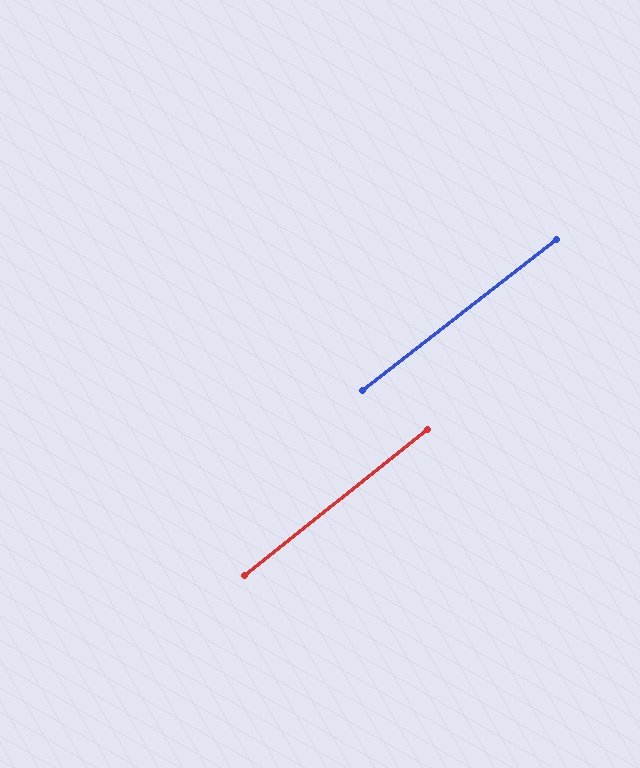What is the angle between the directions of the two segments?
Approximately 1 degree.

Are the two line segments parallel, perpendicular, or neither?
Parallel — their directions differ by only 0.9°.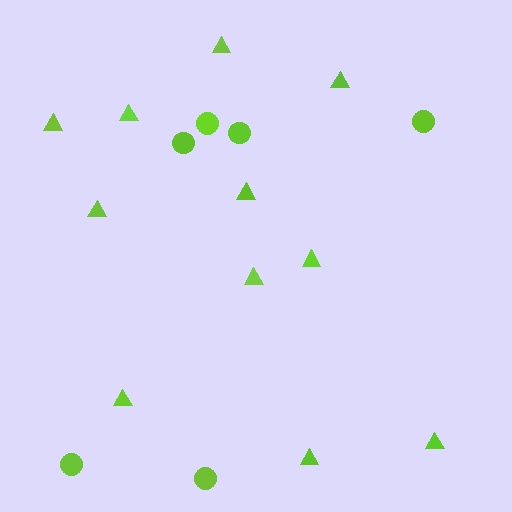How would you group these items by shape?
There are 2 groups: one group of triangles (11) and one group of circles (6).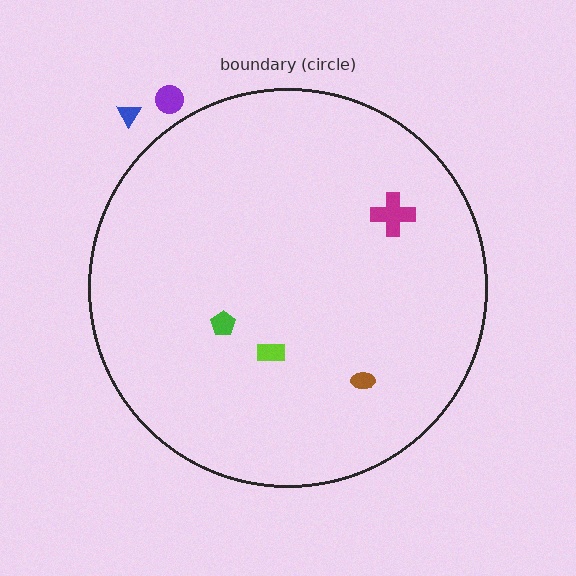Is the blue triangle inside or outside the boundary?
Outside.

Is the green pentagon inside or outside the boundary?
Inside.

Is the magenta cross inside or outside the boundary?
Inside.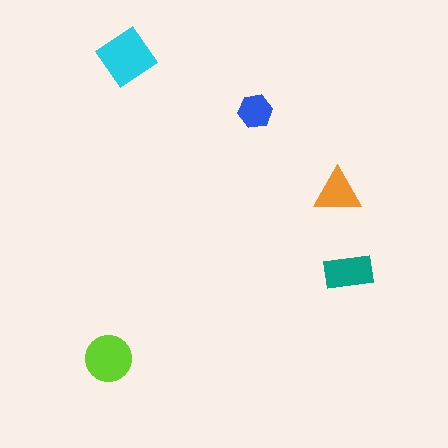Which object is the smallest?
The blue hexagon.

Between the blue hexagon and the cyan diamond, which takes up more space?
The cyan diamond.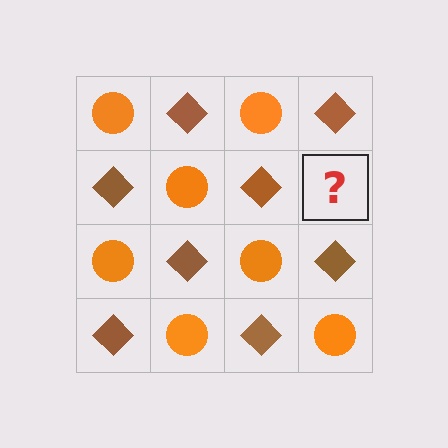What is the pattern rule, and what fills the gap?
The rule is that it alternates orange circle and brown diamond in a checkerboard pattern. The gap should be filled with an orange circle.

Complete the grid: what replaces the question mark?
The question mark should be replaced with an orange circle.